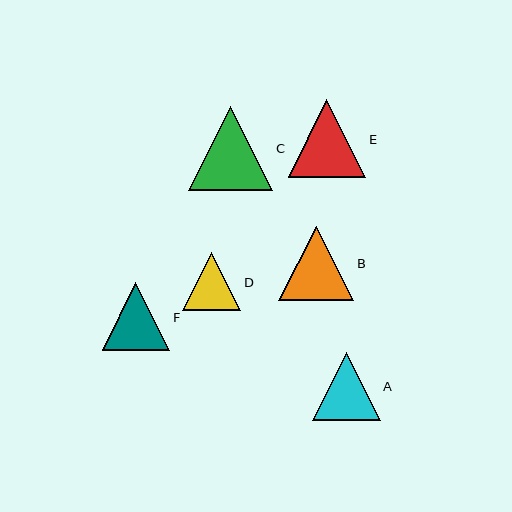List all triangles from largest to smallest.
From largest to smallest: C, E, B, A, F, D.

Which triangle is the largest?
Triangle C is the largest with a size of approximately 85 pixels.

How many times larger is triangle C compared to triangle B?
Triangle C is approximately 1.1 times the size of triangle B.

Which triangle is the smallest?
Triangle D is the smallest with a size of approximately 59 pixels.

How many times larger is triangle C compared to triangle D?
Triangle C is approximately 1.4 times the size of triangle D.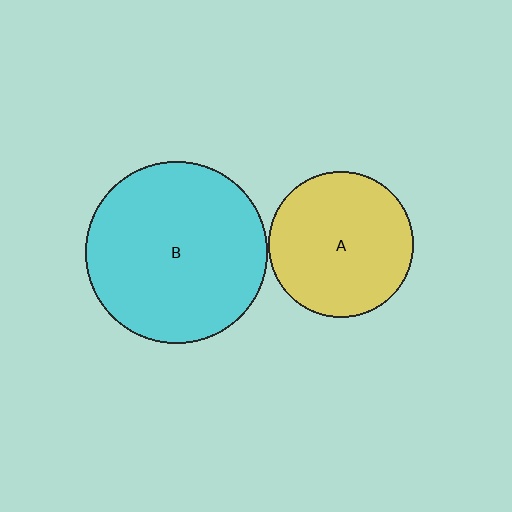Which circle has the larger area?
Circle B (cyan).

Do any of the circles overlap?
No, none of the circles overlap.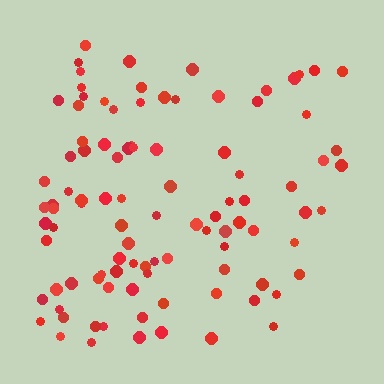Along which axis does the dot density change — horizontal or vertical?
Horizontal.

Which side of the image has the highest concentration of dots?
The left.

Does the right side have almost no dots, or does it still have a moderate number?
Still a moderate number, just noticeably fewer than the left.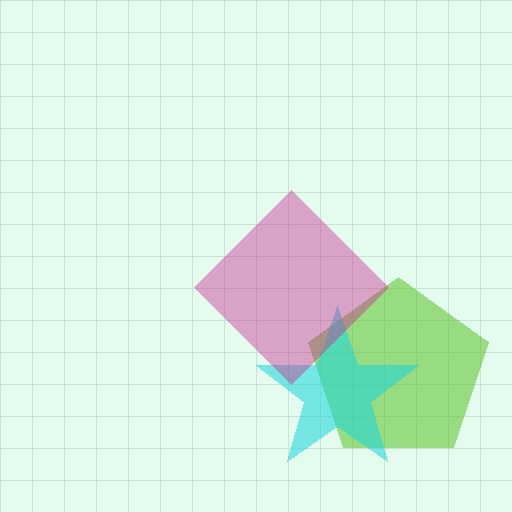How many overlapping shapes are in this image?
There are 3 overlapping shapes in the image.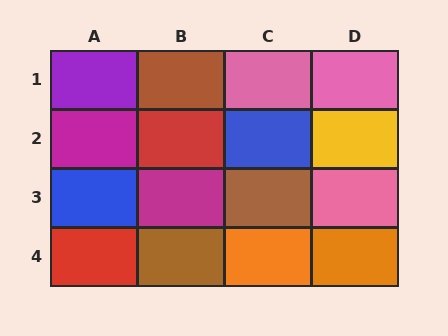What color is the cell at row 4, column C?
Orange.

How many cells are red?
2 cells are red.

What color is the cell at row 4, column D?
Orange.